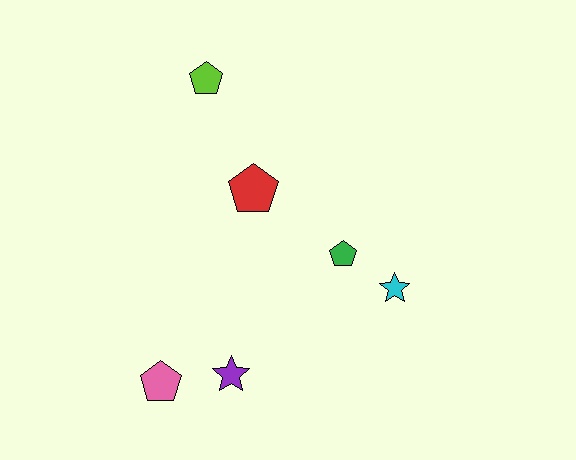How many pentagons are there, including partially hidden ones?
There are 4 pentagons.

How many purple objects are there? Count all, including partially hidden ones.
There is 1 purple object.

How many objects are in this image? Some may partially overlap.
There are 6 objects.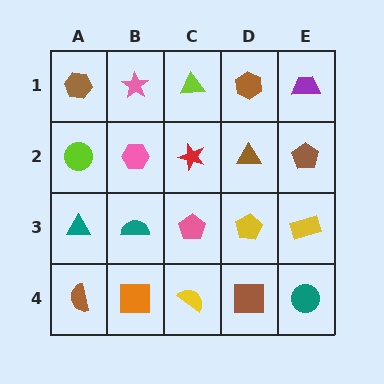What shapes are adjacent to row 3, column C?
A red star (row 2, column C), a yellow semicircle (row 4, column C), a teal semicircle (row 3, column B), a yellow pentagon (row 3, column D).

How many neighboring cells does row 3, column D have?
4.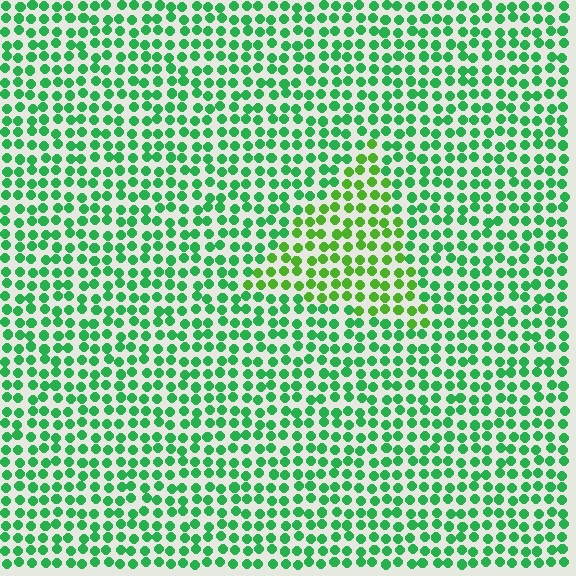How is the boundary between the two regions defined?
The boundary is defined purely by a slight shift in hue (about 33 degrees). Spacing, size, and orientation are identical on both sides.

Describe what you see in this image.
The image is filled with small green elements in a uniform arrangement. A triangle-shaped region is visible where the elements are tinted to a slightly different hue, forming a subtle color boundary.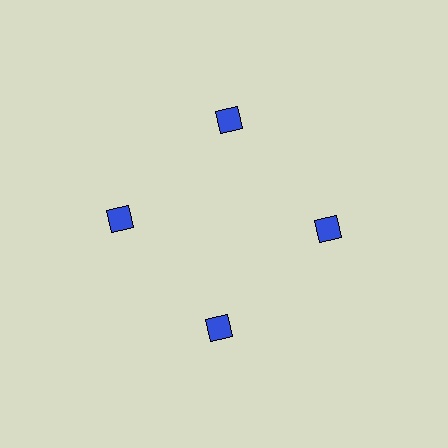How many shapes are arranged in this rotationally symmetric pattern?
There are 4 shapes, arranged in 4 groups of 1.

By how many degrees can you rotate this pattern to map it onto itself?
The pattern maps onto itself every 90 degrees of rotation.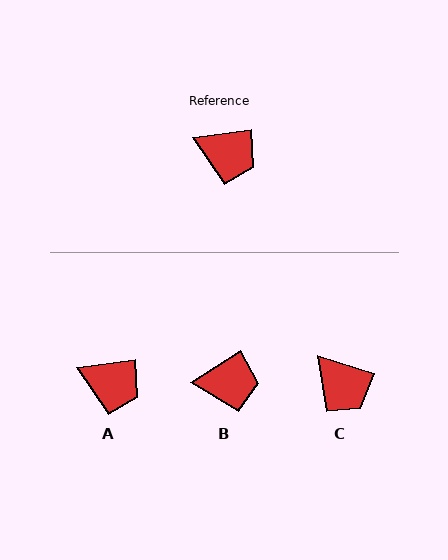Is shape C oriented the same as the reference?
No, it is off by about 25 degrees.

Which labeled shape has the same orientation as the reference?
A.